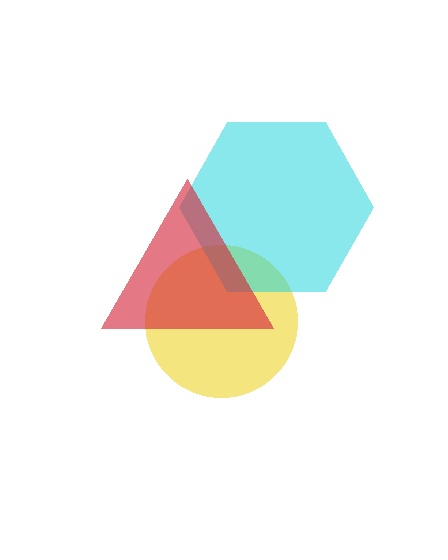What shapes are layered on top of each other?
The layered shapes are: a yellow circle, a cyan hexagon, a red triangle.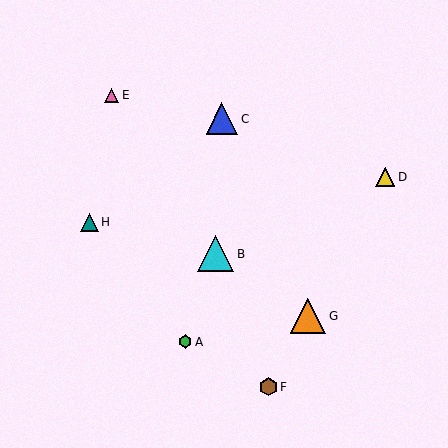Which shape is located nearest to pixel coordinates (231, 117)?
The blue triangle (labeled C) at (222, 119) is nearest to that location.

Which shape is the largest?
The cyan triangle (labeled B) is the largest.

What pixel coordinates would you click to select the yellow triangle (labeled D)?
Click at (385, 177) to select the yellow triangle D.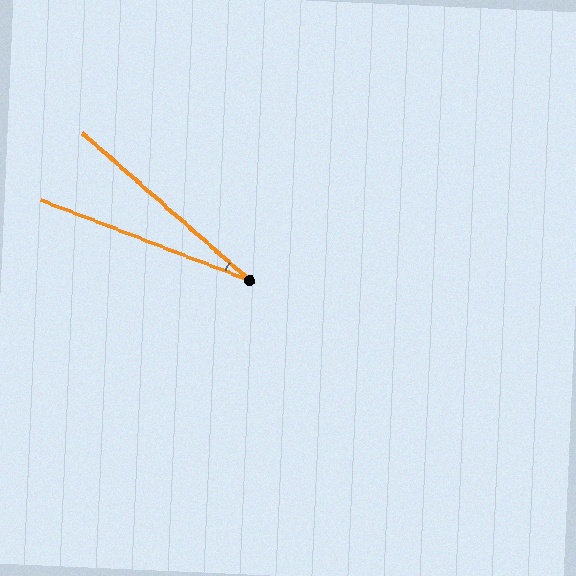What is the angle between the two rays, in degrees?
Approximately 20 degrees.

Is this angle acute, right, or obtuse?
It is acute.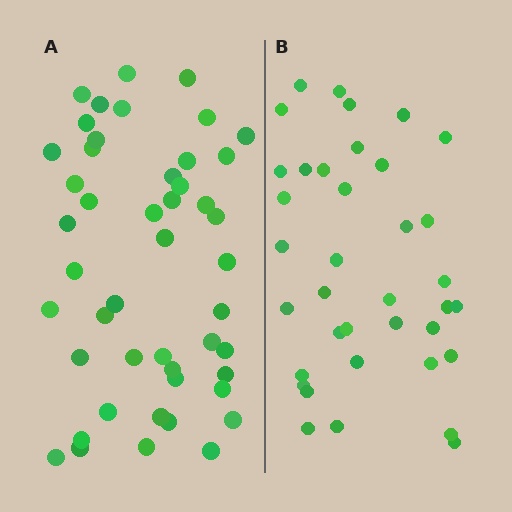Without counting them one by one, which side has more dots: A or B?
Region A (the left region) has more dots.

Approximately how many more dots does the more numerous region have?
Region A has roughly 10 or so more dots than region B.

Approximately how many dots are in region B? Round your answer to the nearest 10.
About 40 dots. (The exact count is 37, which rounds to 40.)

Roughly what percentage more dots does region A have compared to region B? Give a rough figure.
About 25% more.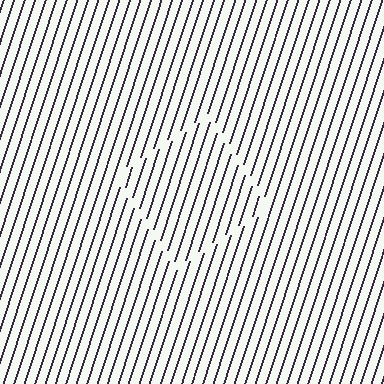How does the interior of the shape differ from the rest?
The interior of the shape contains the same grating, shifted by half a period — the contour is defined by the phase discontinuity where line-ends from the inner and outer gratings abut.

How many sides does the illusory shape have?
4 sides — the line-ends trace a square.